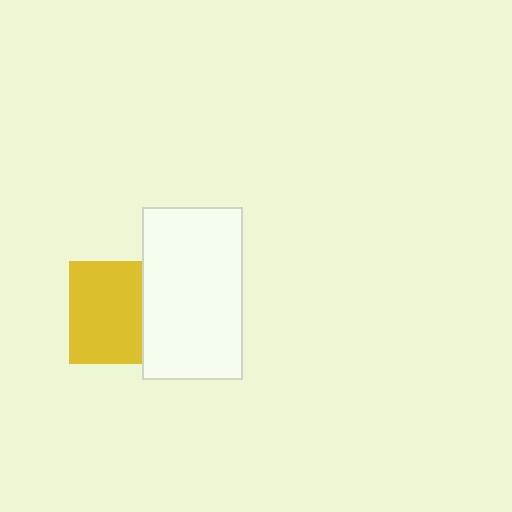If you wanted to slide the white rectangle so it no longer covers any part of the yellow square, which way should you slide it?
Slide it right — that is the most direct way to separate the two shapes.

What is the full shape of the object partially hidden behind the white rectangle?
The partially hidden object is a yellow square.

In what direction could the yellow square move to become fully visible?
The yellow square could move left. That would shift it out from behind the white rectangle entirely.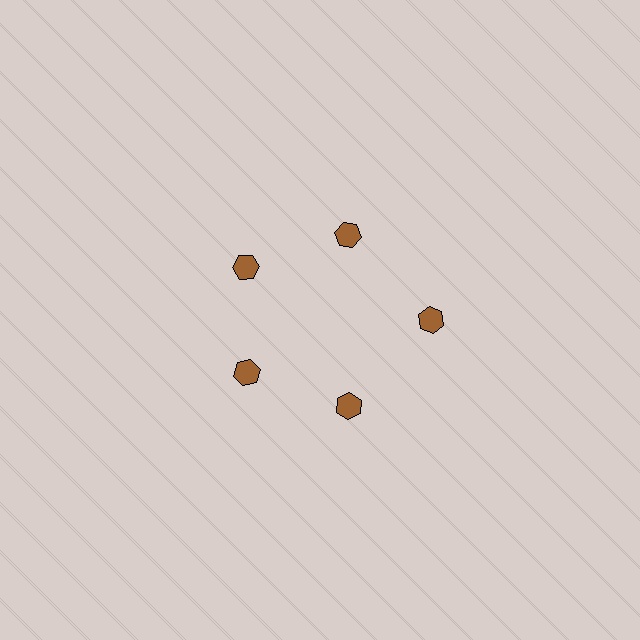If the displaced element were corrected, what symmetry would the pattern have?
It would have 5-fold rotational symmetry — the pattern would map onto itself every 72 degrees.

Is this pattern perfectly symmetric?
No. The 5 brown hexagons are arranged in a ring, but one element near the 3 o'clock position is pushed outward from the center, breaking the 5-fold rotational symmetry.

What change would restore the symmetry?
The symmetry would be restored by moving it inward, back onto the ring so that all 5 hexagons sit at equal angles and equal distance from the center.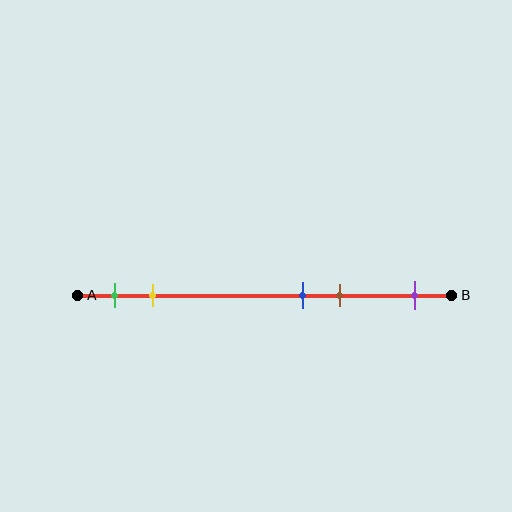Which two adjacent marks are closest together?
The blue and brown marks are the closest adjacent pair.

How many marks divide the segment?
There are 5 marks dividing the segment.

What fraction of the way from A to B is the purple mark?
The purple mark is approximately 90% (0.9) of the way from A to B.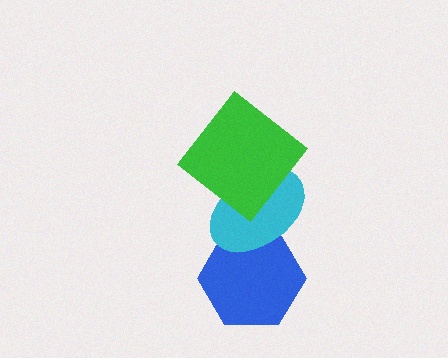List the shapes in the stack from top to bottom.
From top to bottom: the green diamond, the cyan ellipse, the blue hexagon.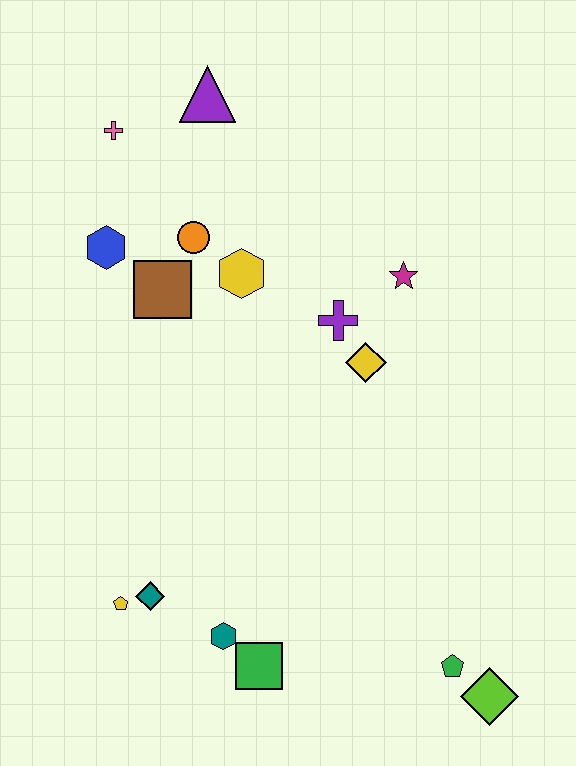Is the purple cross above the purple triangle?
No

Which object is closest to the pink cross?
The purple triangle is closest to the pink cross.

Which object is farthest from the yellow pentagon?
The purple triangle is farthest from the yellow pentagon.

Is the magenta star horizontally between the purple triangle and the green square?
No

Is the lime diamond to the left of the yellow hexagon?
No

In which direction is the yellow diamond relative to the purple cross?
The yellow diamond is below the purple cross.